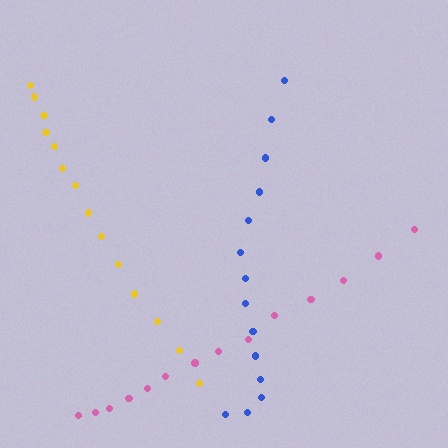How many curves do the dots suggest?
There are 3 distinct paths.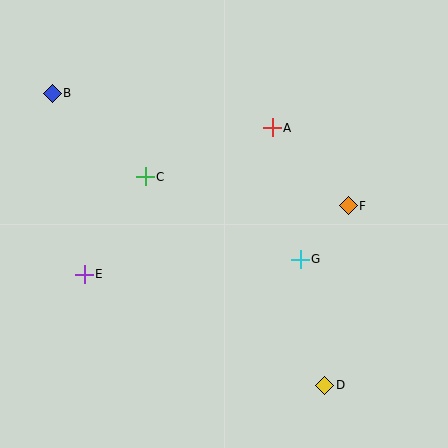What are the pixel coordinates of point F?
Point F is at (348, 206).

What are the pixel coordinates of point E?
Point E is at (84, 274).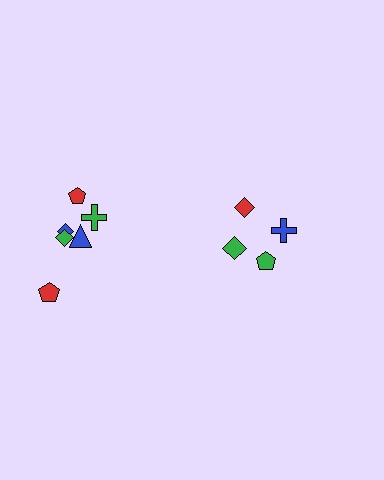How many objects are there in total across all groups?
There are 10 objects.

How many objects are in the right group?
There are 4 objects.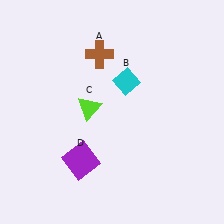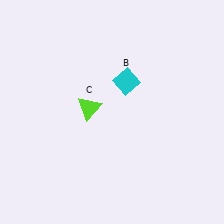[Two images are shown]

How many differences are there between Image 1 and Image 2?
There are 2 differences between the two images.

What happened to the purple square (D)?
The purple square (D) was removed in Image 2. It was in the bottom-left area of Image 1.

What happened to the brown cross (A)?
The brown cross (A) was removed in Image 2. It was in the top-left area of Image 1.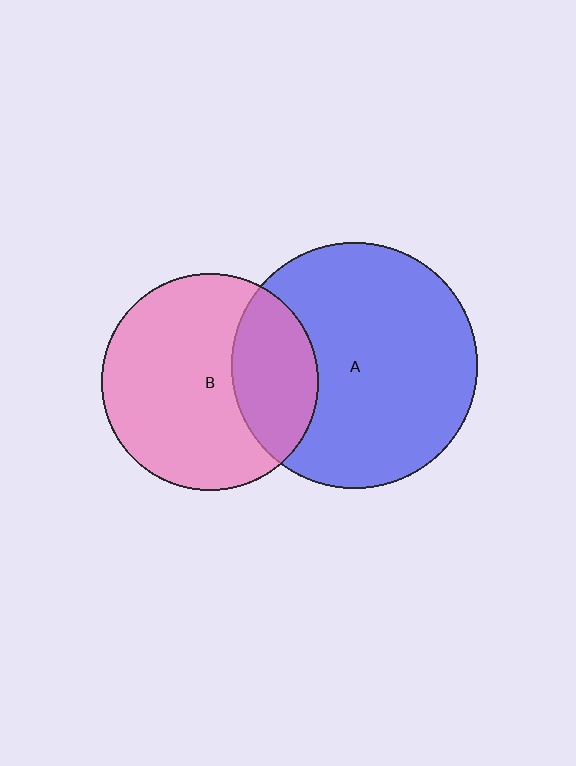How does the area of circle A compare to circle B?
Approximately 1.3 times.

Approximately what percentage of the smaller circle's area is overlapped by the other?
Approximately 30%.